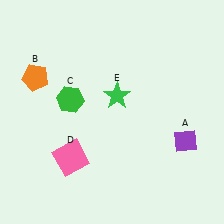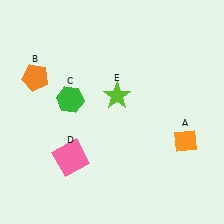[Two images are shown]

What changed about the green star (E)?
In Image 1, E is green. In Image 2, it changed to lime.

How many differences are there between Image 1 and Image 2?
There are 2 differences between the two images.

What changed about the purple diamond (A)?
In Image 1, A is purple. In Image 2, it changed to orange.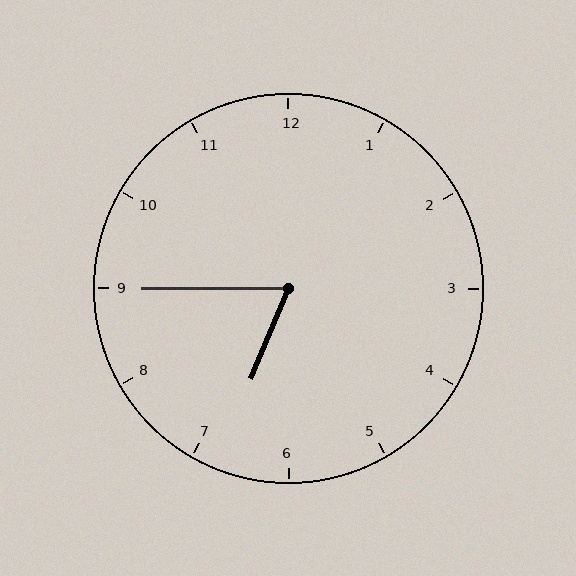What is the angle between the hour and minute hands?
Approximately 68 degrees.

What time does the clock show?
6:45.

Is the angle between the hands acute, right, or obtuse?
It is acute.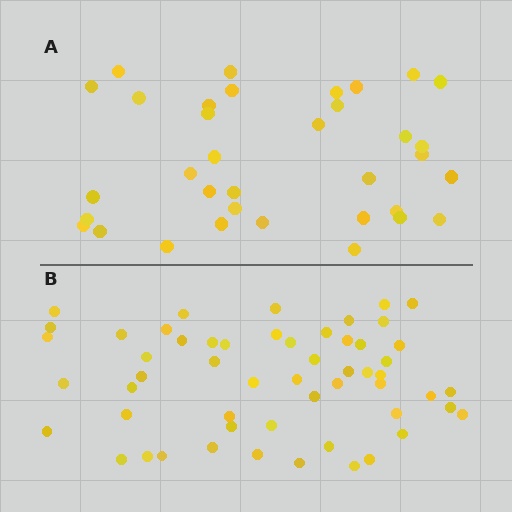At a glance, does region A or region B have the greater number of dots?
Region B (the bottom region) has more dots.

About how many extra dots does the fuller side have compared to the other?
Region B has approximately 20 more dots than region A.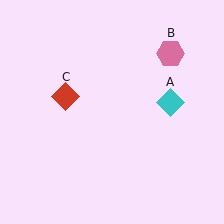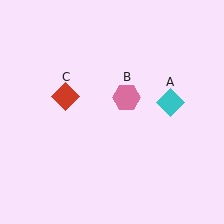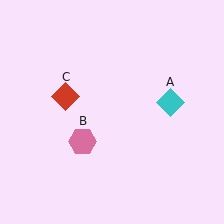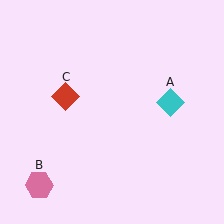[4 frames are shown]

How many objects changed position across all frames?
1 object changed position: pink hexagon (object B).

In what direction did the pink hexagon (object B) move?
The pink hexagon (object B) moved down and to the left.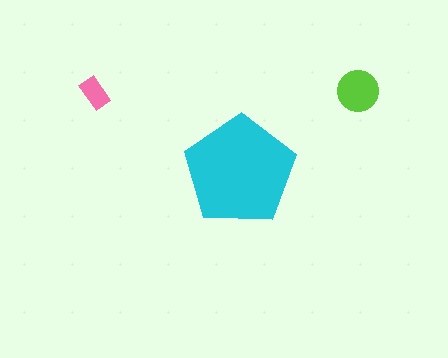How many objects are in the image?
There are 3 objects in the image.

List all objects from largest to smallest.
The cyan pentagon, the lime circle, the pink rectangle.